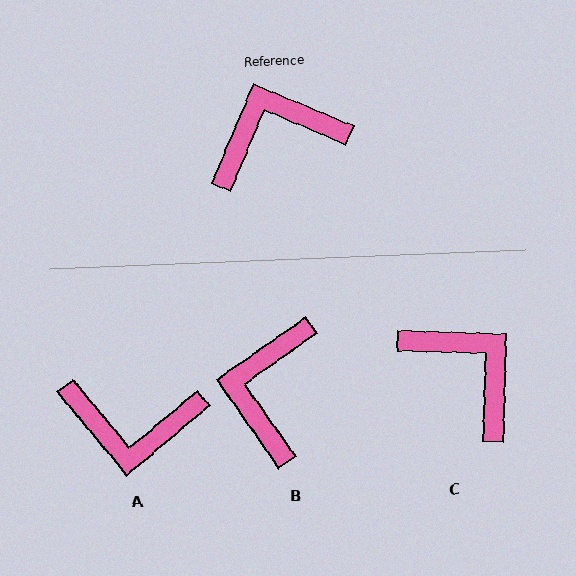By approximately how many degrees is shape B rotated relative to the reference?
Approximately 58 degrees counter-clockwise.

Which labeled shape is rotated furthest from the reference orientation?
A, about 153 degrees away.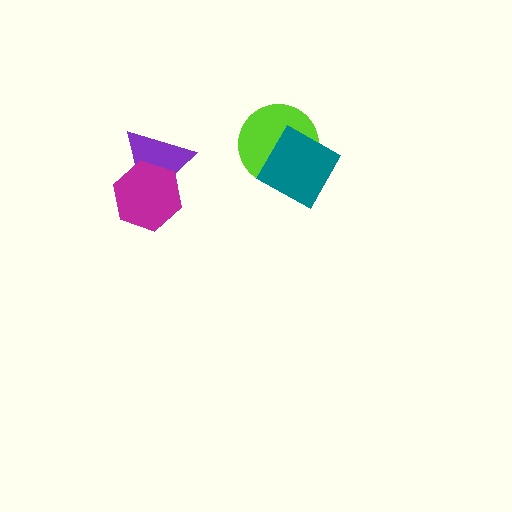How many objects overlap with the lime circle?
1 object overlaps with the lime circle.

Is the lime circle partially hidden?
Yes, it is partially covered by another shape.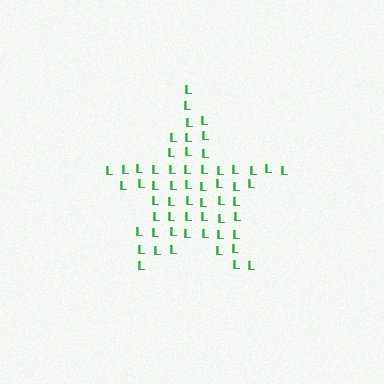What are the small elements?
The small elements are letter L's.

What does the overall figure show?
The overall figure shows a star.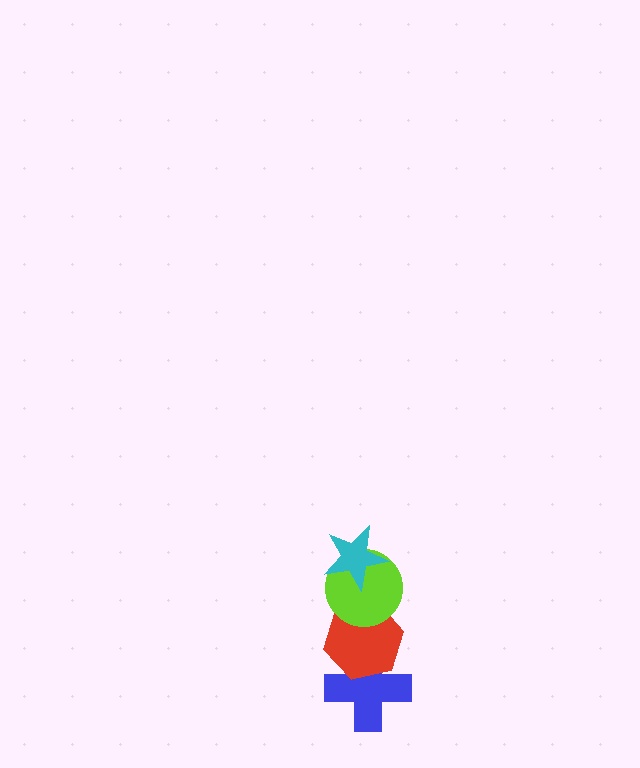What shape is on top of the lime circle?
The cyan star is on top of the lime circle.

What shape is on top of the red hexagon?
The lime circle is on top of the red hexagon.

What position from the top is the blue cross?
The blue cross is 4th from the top.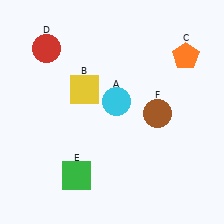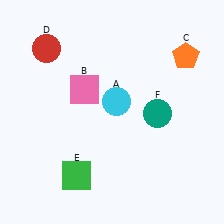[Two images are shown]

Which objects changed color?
B changed from yellow to pink. F changed from brown to teal.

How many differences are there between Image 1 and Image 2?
There are 2 differences between the two images.